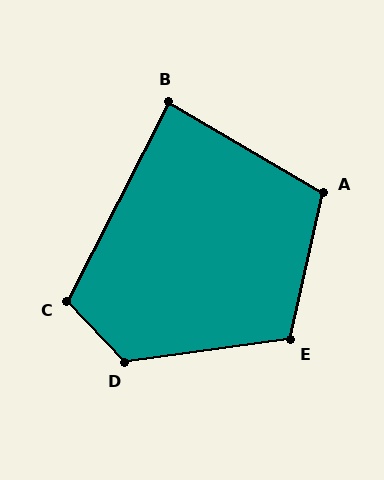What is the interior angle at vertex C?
Approximately 109 degrees (obtuse).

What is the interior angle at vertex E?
Approximately 111 degrees (obtuse).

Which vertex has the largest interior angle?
D, at approximately 126 degrees.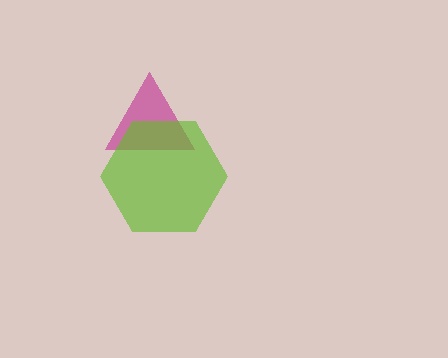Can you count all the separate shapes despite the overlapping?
Yes, there are 2 separate shapes.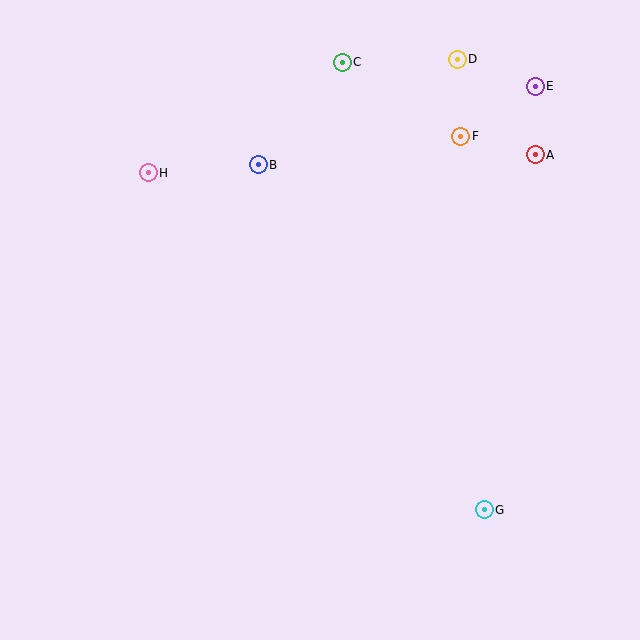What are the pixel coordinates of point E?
Point E is at (535, 86).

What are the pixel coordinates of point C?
Point C is at (342, 62).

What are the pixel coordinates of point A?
Point A is at (535, 155).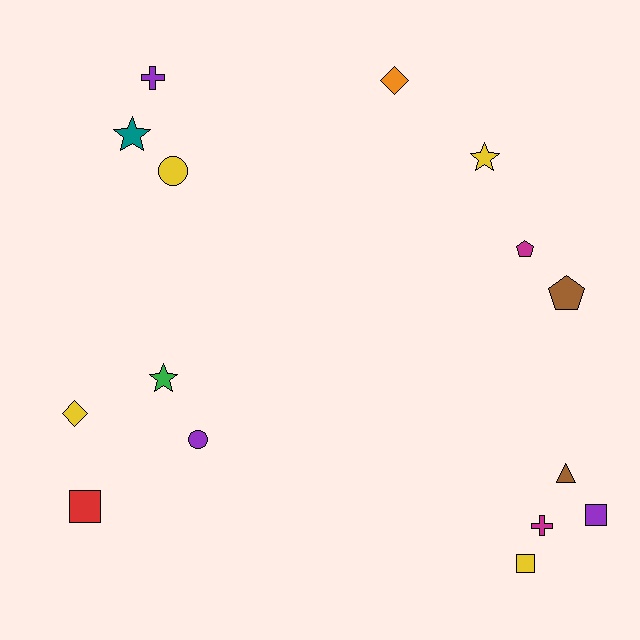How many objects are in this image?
There are 15 objects.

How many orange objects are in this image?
There is 1 orange object.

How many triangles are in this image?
There is 1 triangle.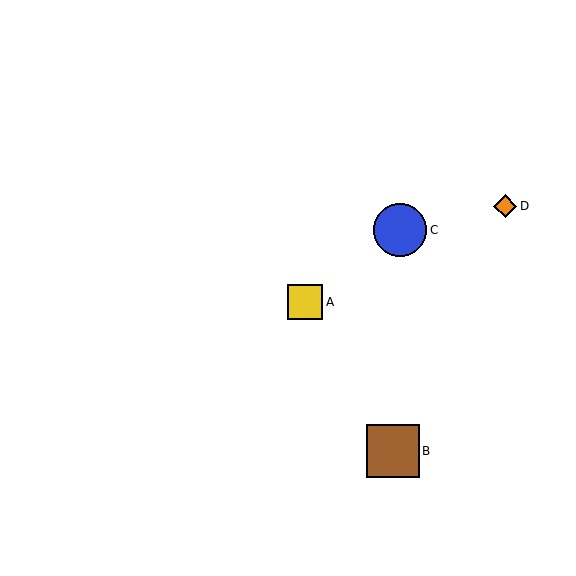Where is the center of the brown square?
The center of the brown square is at (393, 451).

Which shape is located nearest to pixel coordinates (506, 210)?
The orange diamond (labeled D) at (505, 206) is nearest to that location.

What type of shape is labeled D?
Shape D is an orange diamond.